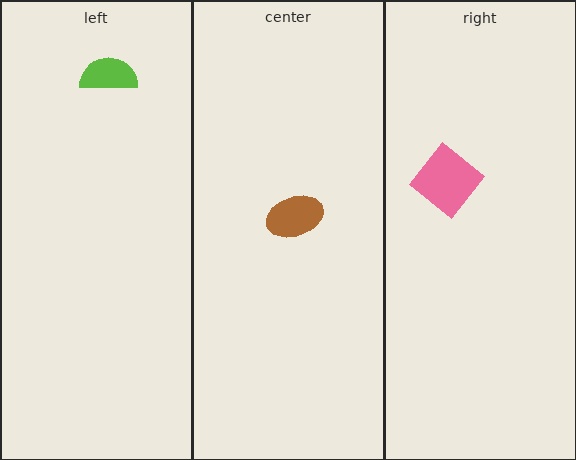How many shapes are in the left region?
1.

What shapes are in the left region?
The lime semicircle.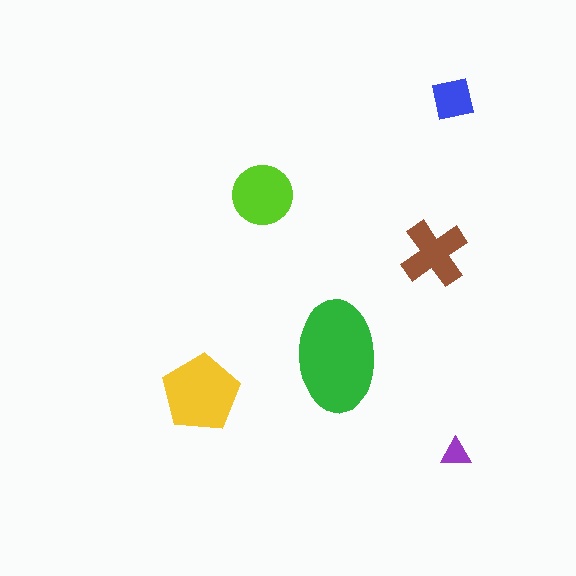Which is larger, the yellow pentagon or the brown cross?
The yellow pentagon.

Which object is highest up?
The blue square is topmost.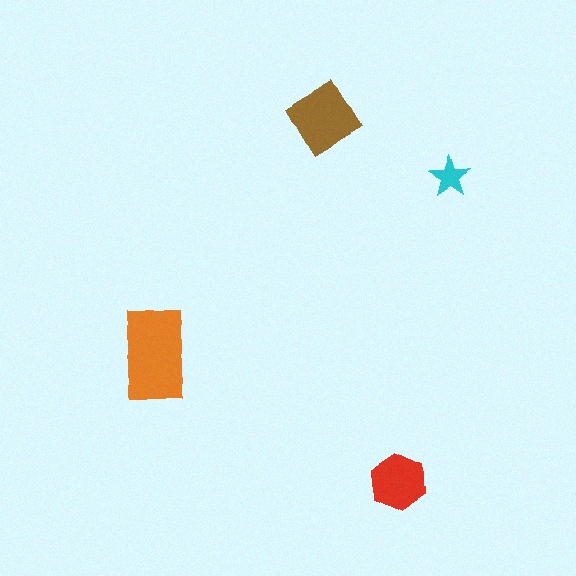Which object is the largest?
The orange rectangle.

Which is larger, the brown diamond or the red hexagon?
The brown diamond.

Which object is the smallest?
The cyan star.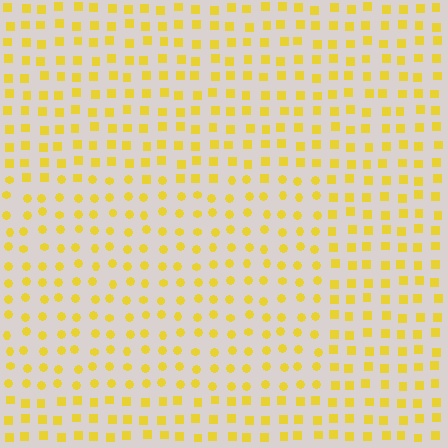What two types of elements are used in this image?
The image uses circles inside the rectangle region and squares outside it.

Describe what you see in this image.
The image is filled with small yellow elements arranged in a uniform grid. A rectangle-shaped region contains circles, while the surrounding area contains squares. The boundary is defined purely by the change in element shape.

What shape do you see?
I see a rectangle.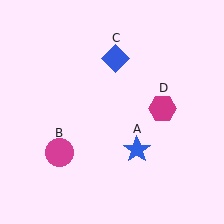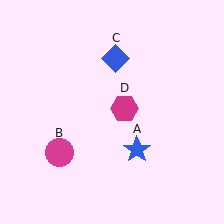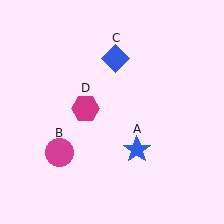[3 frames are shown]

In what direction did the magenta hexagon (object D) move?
The magenta hexagon (object D) moved left.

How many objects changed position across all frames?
1 object changed position: magenta hexagon (object D).